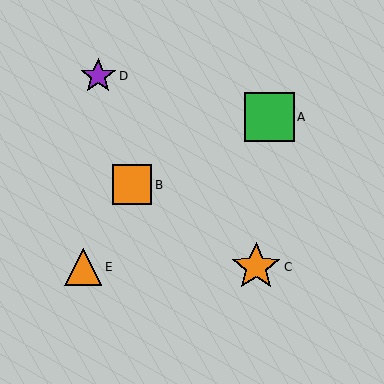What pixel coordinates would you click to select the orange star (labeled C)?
Click at (256, 267) to select the orange star C.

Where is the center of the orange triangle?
The center of the orange triangle is at (83, 267).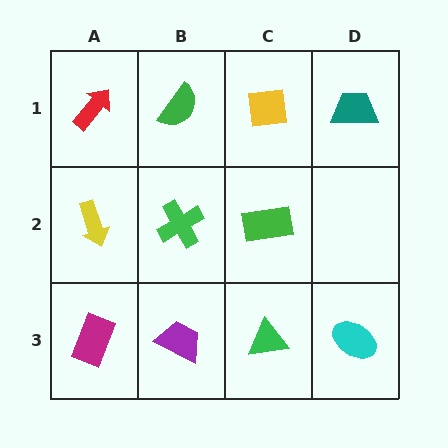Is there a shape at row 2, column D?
No, that cell is empty.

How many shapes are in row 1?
4 shapes.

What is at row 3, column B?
A purple trapezoid.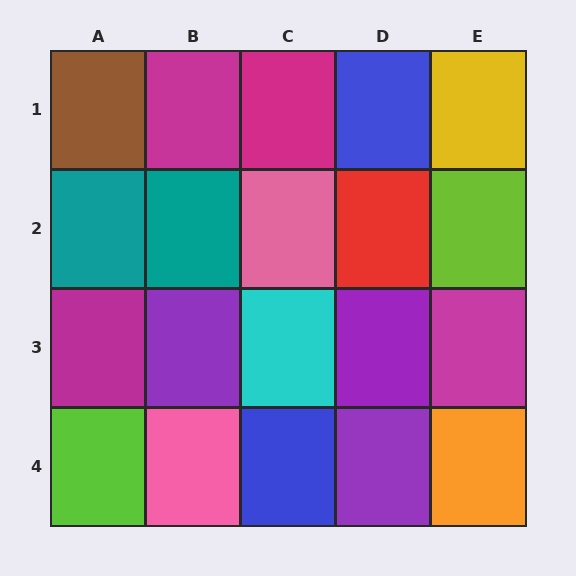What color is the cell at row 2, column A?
Teal.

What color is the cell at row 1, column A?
Brown.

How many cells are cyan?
1 cell is cyan.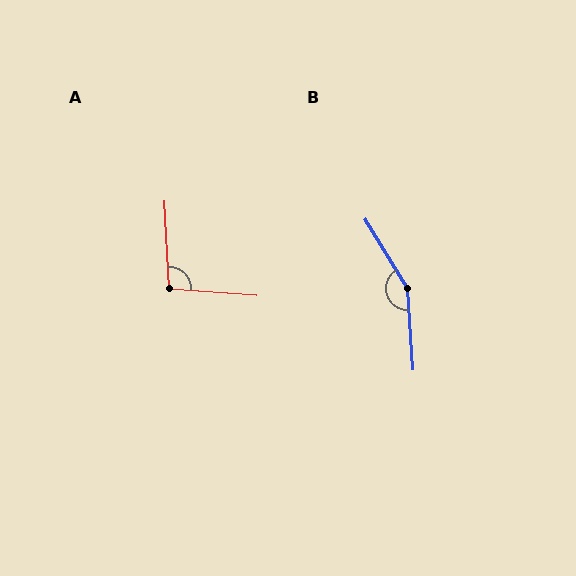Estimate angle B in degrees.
Approximately 152 degrees.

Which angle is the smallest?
A, at approximately 98 degrees.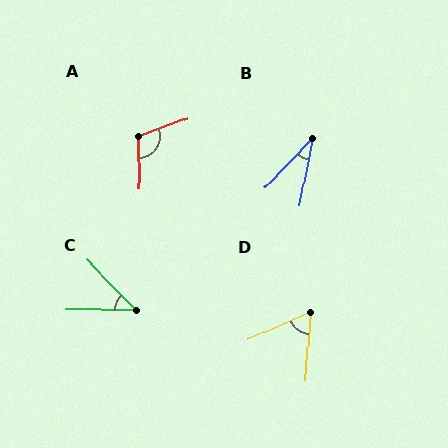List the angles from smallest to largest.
B (33°), C (45°), D (62°), A (108°).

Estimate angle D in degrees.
Approximately 62 degrees.